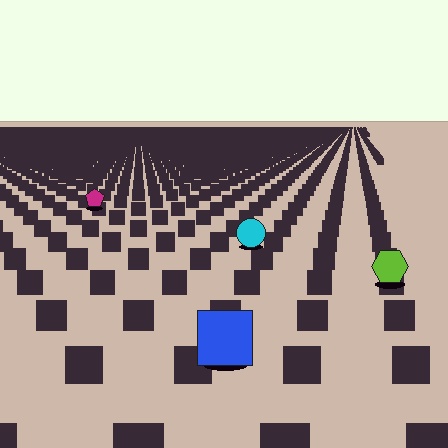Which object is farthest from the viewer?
The magenta pentagon is farthest from the viewer. It appears smaller and the ground texture around it is denser.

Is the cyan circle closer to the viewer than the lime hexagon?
No. The lime hexagon is closer — you can tell from the texture gradient: the ground texture is coarser near it.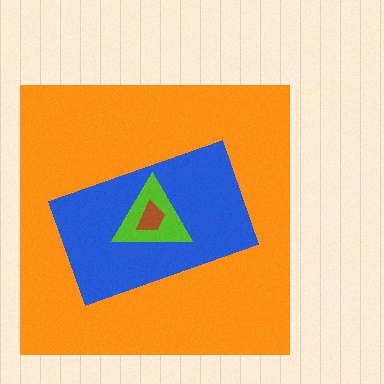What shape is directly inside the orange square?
The blue rectangle.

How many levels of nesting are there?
4.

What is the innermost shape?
The brown trapezoid.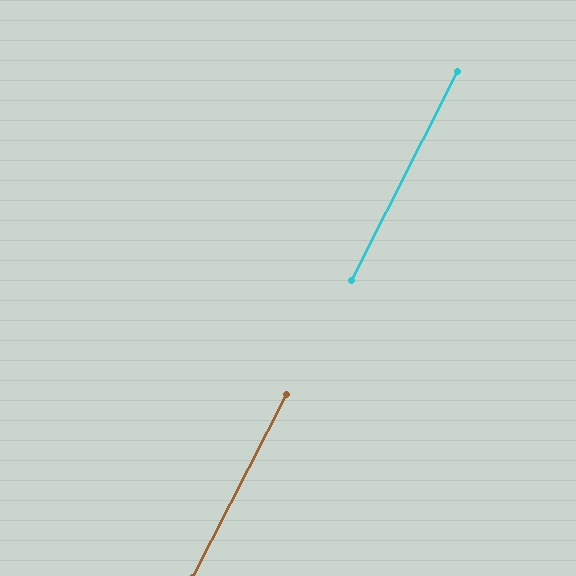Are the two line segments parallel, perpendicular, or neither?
Parallel — their directions differ by only 0.1°.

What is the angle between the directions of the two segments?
Approximately 0 degrees.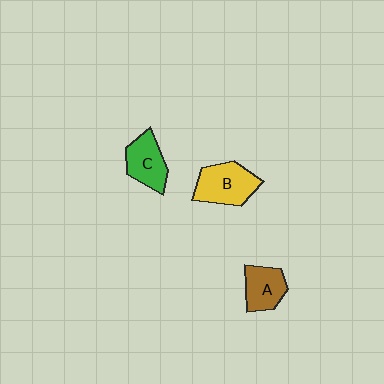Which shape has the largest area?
Shape B (yellow).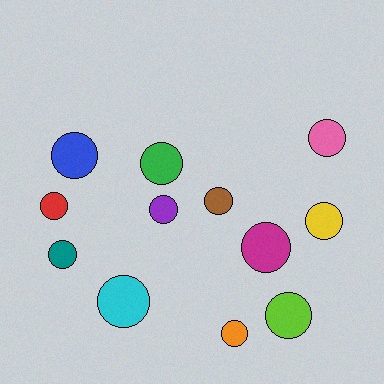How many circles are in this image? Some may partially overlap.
There are 12 circles.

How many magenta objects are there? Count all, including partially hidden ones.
There is 1 magenta object.